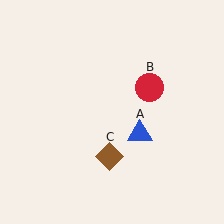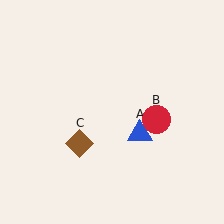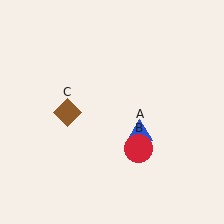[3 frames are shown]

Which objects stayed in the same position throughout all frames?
Blue triangle (object A) remained stationary.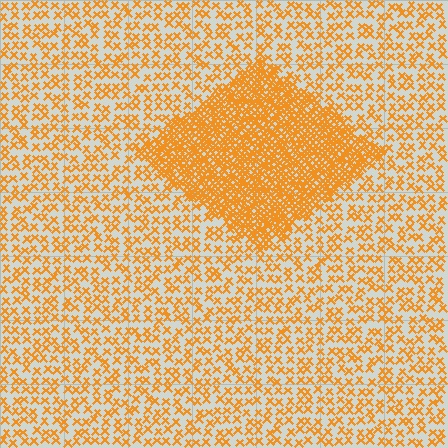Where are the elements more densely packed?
The elements are more densely packed inside the diamond boundary.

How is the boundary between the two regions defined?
The boundary is defined by a change in element density (approximately 2.9x ratio). All elements are the same color, size, and shape.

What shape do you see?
I see a diamond.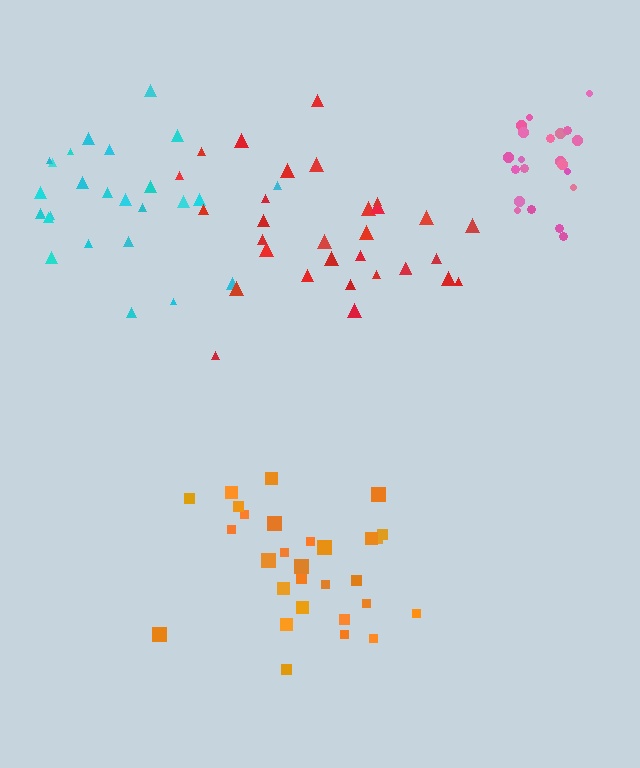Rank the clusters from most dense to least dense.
pink, orange, cyan, red.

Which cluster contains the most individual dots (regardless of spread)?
Red (31).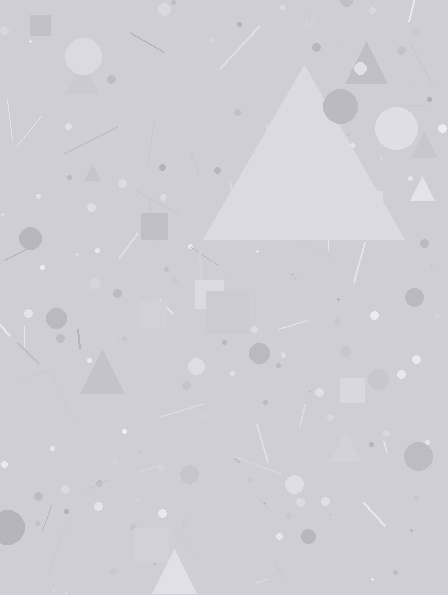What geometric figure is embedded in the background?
A triangle is embedded in the background.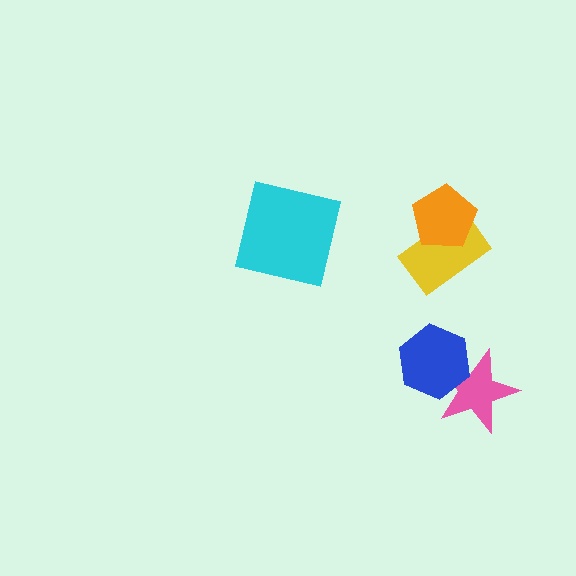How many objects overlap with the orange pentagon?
1 object overlaps with the orange pentagon.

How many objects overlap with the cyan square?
0 objects overlap with the cyan square.